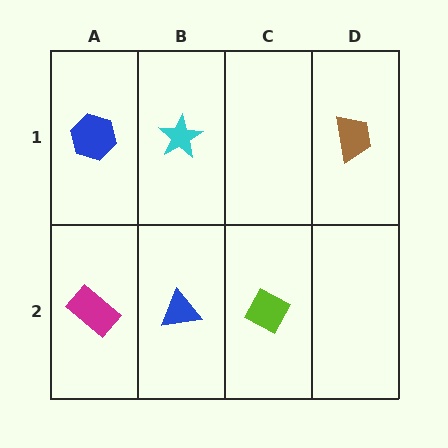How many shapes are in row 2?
3 shapes.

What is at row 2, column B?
A blue triangle.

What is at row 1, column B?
A cyan star.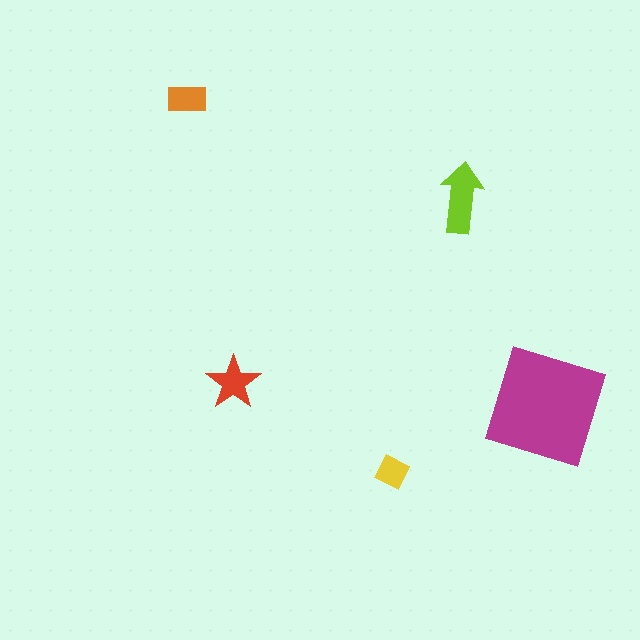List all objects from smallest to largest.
The yellow diamond, the orange rectangle, the red star, the lime arrow, the magenta square.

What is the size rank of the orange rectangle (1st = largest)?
4th.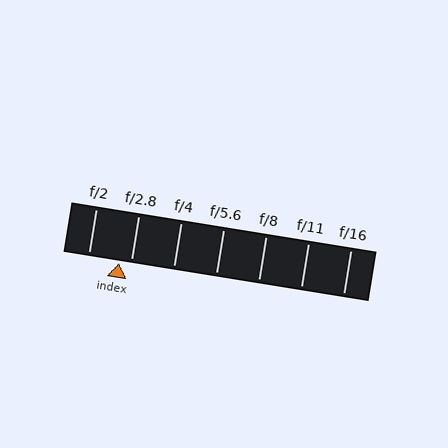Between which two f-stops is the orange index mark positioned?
The index mark is between f/2 and f/2.8.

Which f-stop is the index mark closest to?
The index mark is closest to f/2.8.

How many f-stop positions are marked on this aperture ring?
There are 7 f-stop positions marked.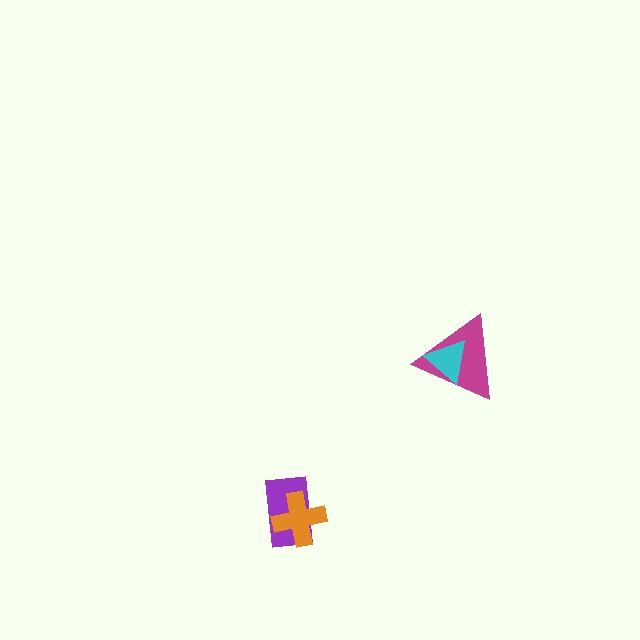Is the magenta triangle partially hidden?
Yes, it is partially covered by another shape.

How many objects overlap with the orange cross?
1 object overlaps with the orange cross.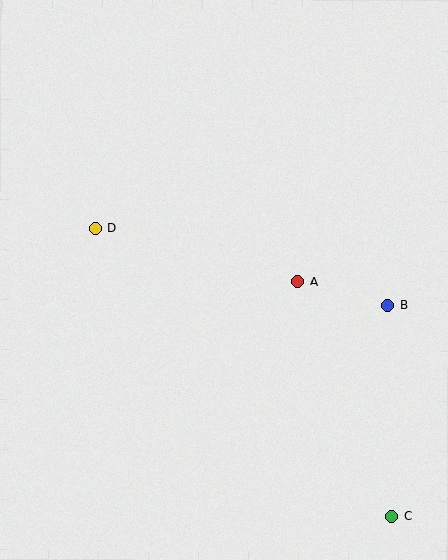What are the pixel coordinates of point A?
Point A is at (298, 282).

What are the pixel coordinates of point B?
Point B is at (388, 305).